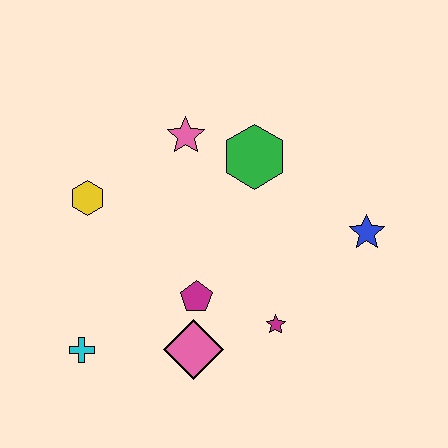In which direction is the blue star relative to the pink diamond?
The blue star is to the right of the pink diamond.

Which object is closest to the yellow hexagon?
The pink star is closest to the yellow hexagon.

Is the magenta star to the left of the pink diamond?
No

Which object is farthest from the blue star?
The cyan cross is farthest from the blue star.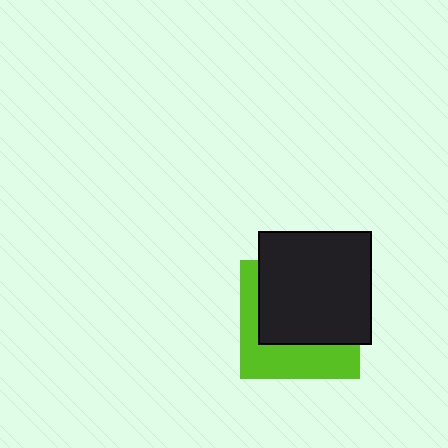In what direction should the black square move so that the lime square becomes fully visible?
The black square should move up. That is the shortest direction to clear the overlap and leave the lime square fully visible.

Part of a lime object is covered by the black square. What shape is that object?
It is a square.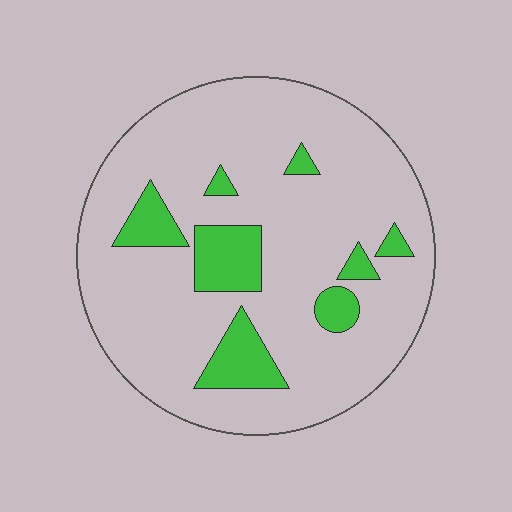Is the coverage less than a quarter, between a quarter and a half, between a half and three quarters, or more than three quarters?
Less than a quarter.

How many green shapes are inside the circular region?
8.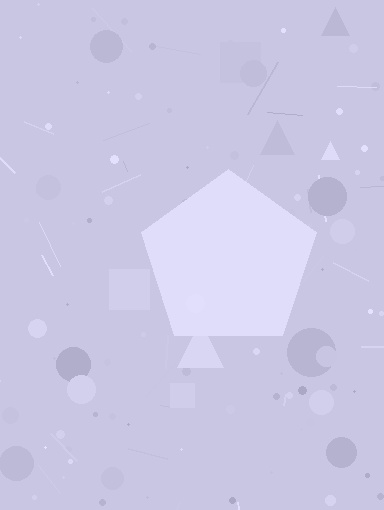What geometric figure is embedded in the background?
A pentagon is embedded in the background.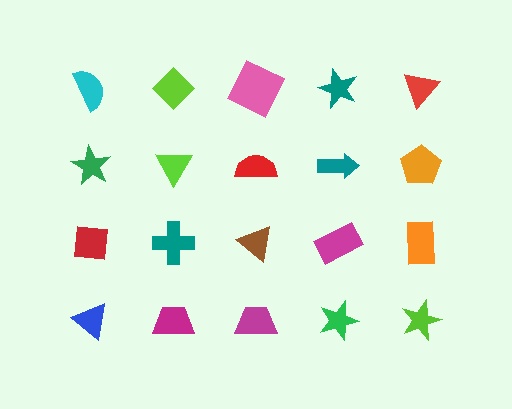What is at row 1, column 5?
A red triangle.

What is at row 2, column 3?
A red semicircle.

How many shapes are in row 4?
5 shapes.